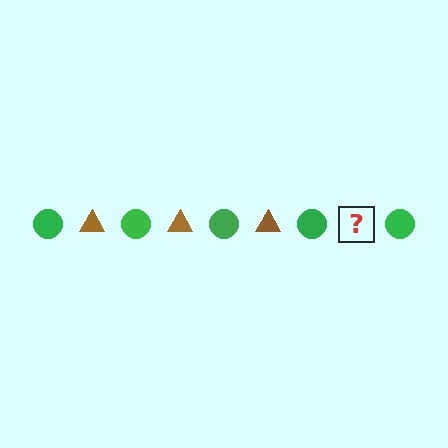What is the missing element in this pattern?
The missing element is a brown triangle.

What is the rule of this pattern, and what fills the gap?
The rule is that the pattern alternates between green circle and brown triangle. The gap should be filled with a brown triangle.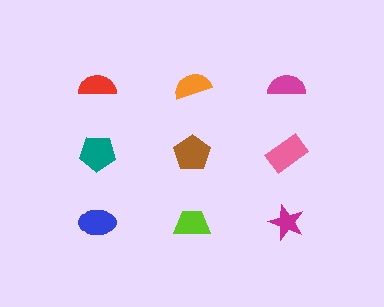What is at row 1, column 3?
A magenta semicircle.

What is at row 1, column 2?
An orange semicircle.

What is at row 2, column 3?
A pink rectangle.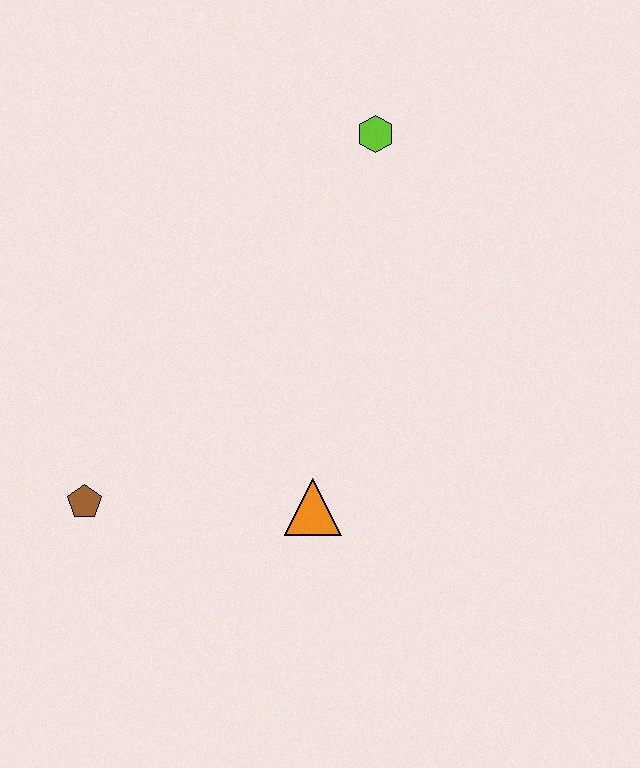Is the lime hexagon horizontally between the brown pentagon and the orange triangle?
No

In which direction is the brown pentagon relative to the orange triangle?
The brown pentagon is to the left of the orange triangle.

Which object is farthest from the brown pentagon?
The lime hexagon is farthest from the brown pentagon.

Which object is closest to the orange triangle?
The brown pentagon is closest to the orange triangle.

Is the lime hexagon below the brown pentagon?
No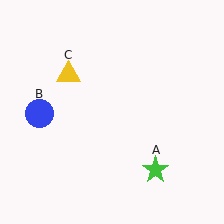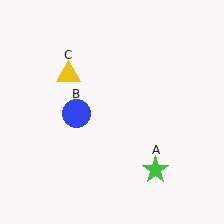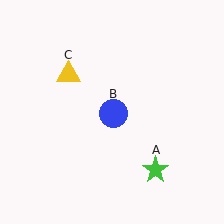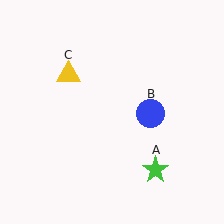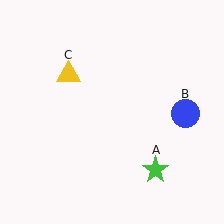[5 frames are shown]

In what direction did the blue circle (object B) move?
The blue circle (object B) moved right.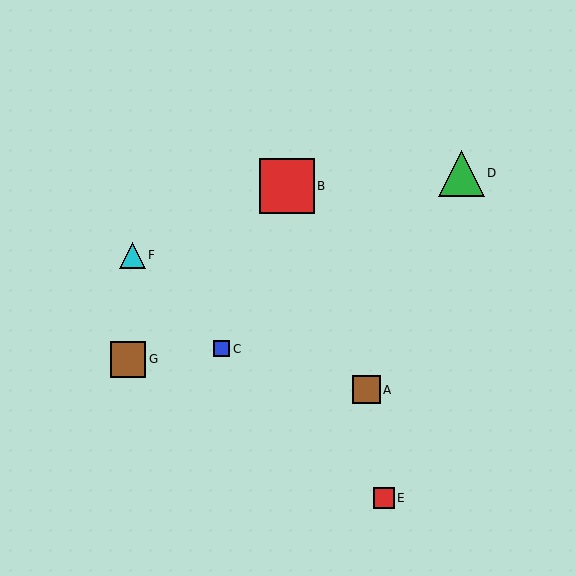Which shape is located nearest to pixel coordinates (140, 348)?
The brown square (labeled G) at (128, 359) is nearest to that location.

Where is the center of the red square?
The center of the red square is at (384, 498).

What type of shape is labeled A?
Shape A is a brown square.